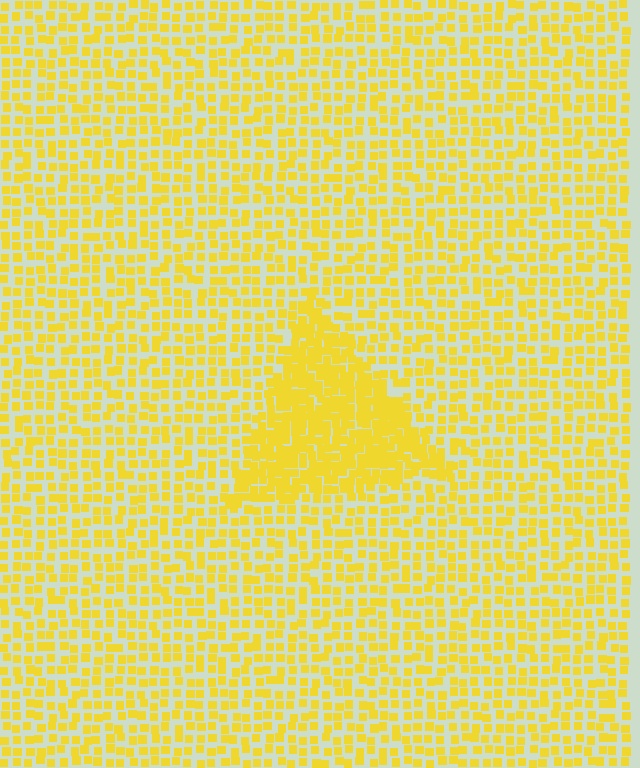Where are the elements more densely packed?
The elements are more densely packed inside the triangle boundary.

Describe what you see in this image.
The image contains small yellow elements arranged at two different densities. A triangle-shaped region is visible where the elements are more densely packed than the surrounding area.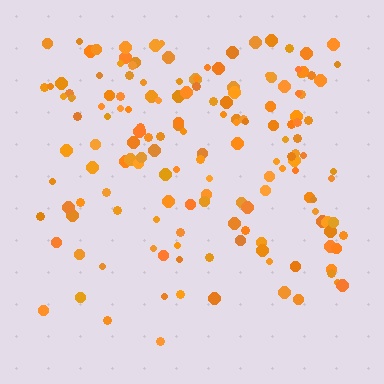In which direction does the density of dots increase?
From bottom to top, with the top side densest.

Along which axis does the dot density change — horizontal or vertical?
Vertical.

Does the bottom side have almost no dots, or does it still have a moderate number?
Still a moderate number, just noticeably fewer than the top.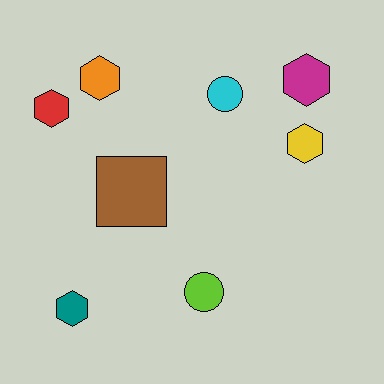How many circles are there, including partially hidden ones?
There are 2 circles.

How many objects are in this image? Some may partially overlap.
There are 8 objects.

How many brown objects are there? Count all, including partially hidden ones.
There is 1 brown object.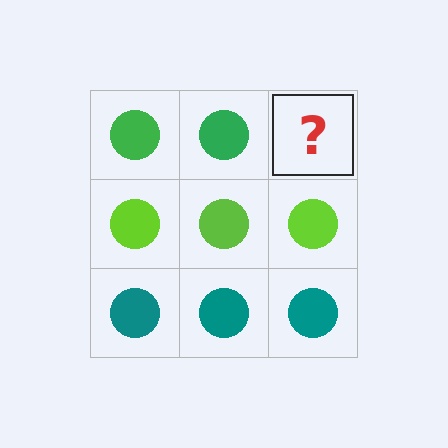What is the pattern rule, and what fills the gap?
The rule is that each row has a consistent color. The gap should be filled with a green circle.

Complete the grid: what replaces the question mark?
The question mark should be replaced with a green circle.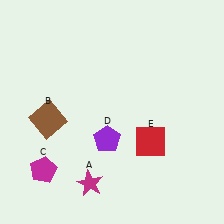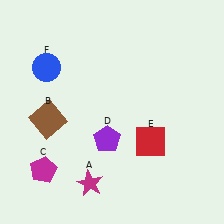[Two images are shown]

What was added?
A blue circle (F) was added in Image 2.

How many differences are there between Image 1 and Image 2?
There is 1 difference between the two images.